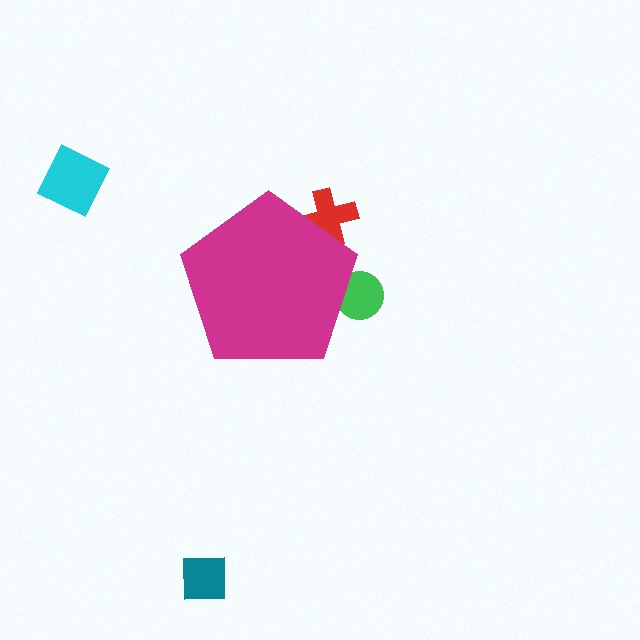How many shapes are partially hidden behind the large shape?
2 shapes are partially hidden.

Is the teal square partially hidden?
No, the teal square is fully visible.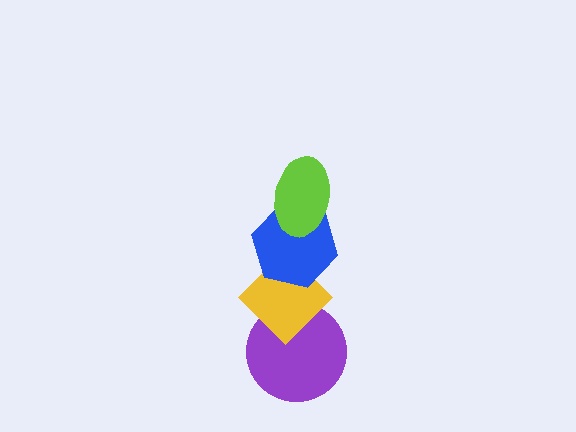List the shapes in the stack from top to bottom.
From top to bottom: the lime ellipse, the blue hexagon, the yellow diamond, the purple circle.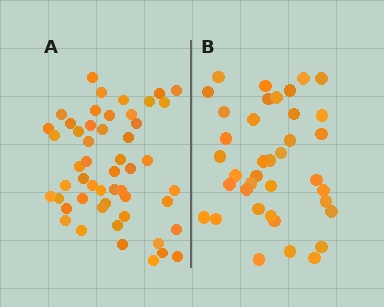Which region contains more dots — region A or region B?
Region A (the left region) has more dots.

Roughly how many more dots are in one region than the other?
Region A has approximately 15 more dots than region B.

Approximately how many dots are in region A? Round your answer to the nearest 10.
About 50 dots. (The exact count is 51, which rounds to 50.)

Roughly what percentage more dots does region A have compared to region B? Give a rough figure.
About 35% more.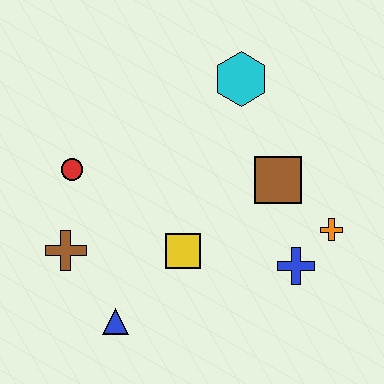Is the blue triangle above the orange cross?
No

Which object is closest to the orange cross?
The blue cross is closest to the orange cross.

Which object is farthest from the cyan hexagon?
The blue triangle is farthest from the cyan hexagon.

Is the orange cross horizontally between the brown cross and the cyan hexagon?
No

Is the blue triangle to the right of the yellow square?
No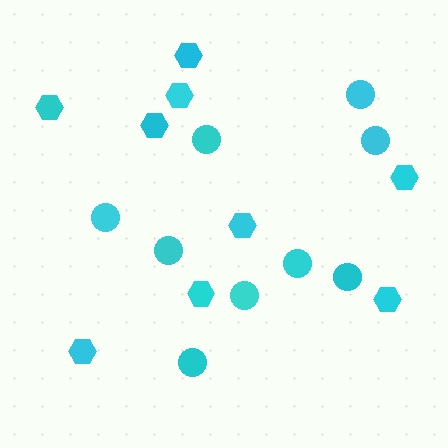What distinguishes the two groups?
There are 2 groups: one group of hexagons (9) and one group of circles (9).